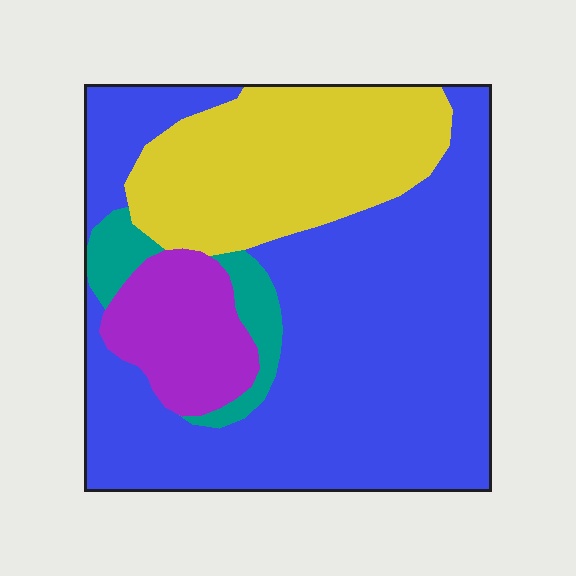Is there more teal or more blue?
Blue.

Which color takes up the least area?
Teal, at roughly 5%.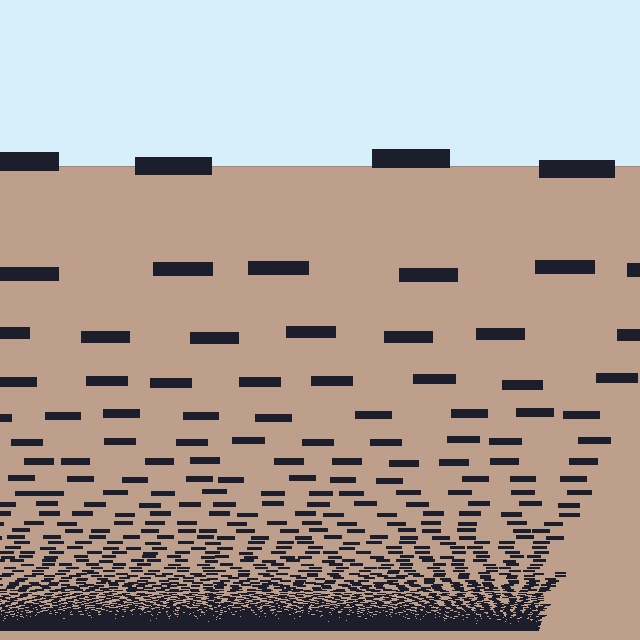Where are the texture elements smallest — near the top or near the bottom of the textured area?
Near the bottom.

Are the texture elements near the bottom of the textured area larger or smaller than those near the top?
Smaller. The gradient is inverted — elements near the bottom are smaller and denser.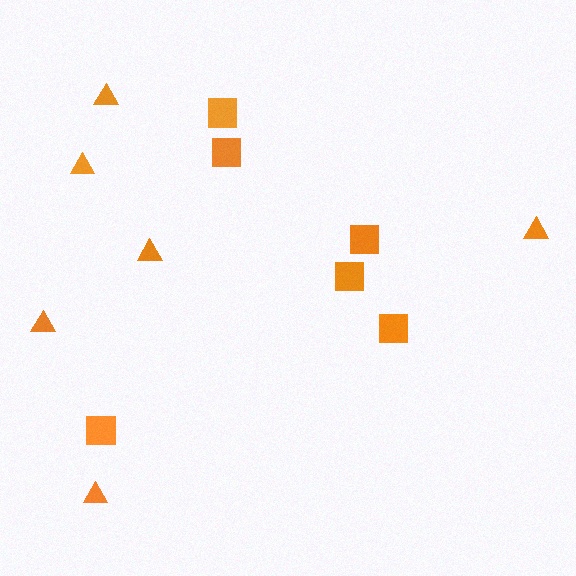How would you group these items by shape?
There are 2 groups: one group of triangles (6) and one group of squares (6).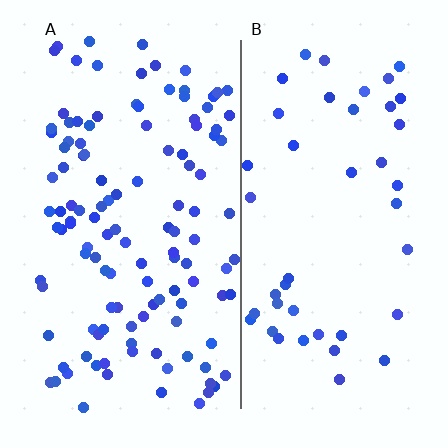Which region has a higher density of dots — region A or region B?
A (the left).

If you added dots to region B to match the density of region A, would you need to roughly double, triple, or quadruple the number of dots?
Approximately triple.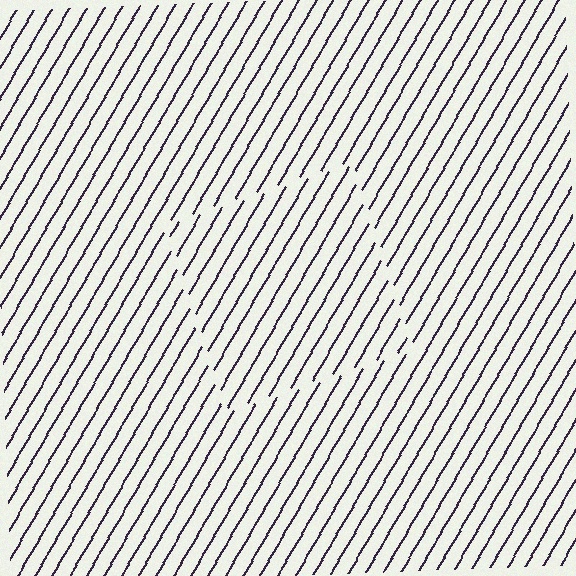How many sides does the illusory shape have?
4 sides — the line-ends trace a square.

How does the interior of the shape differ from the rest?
The interior of the shape contains the same grating, shifted by half a period — the contour is defined by the phase discontinuity where line-ends from the inner and outer gratings abut.